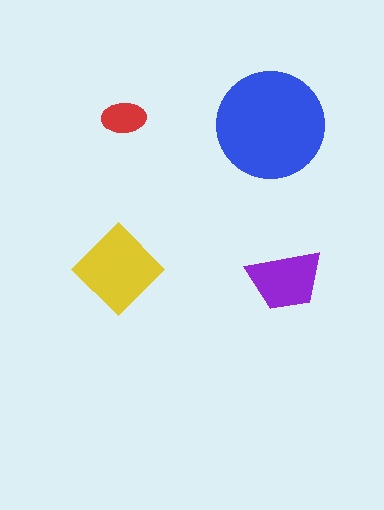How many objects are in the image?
There are 4 objects in the image.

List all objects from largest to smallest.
The blue circle, the yellow diamond, the purple trapezoid, the red ellipse.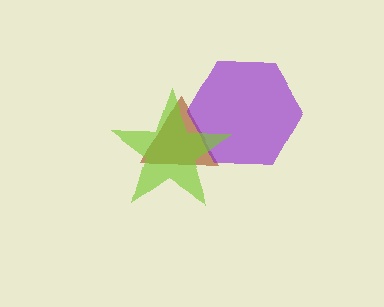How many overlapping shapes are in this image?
There are 3 overlapping shapes in the image.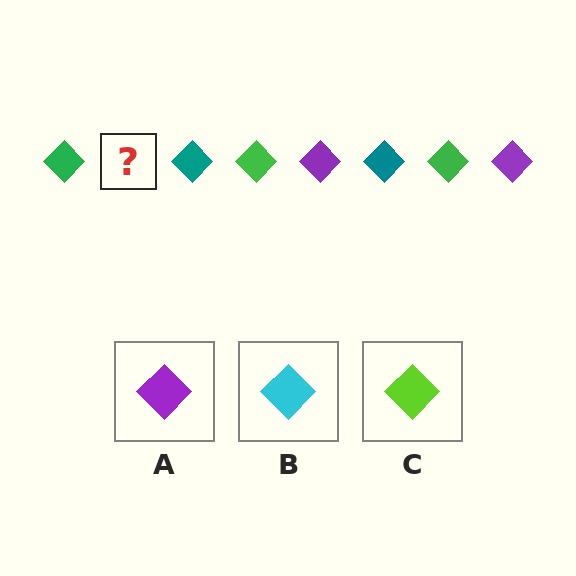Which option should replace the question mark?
Option A.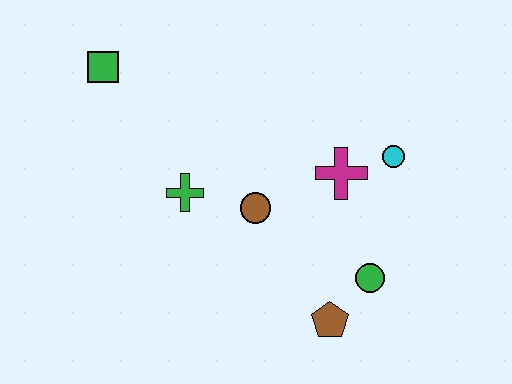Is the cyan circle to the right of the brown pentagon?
Yes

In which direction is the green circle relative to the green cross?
The green circle is to the right of the green cross.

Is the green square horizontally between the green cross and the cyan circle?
No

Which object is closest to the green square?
The green cross is closest to the green square.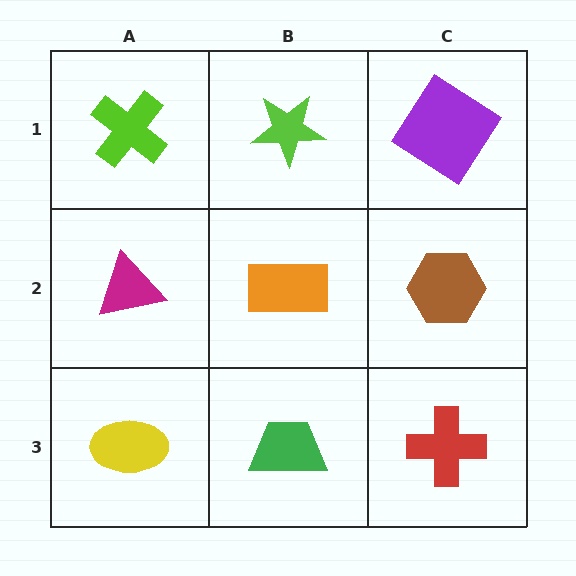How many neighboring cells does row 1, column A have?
2.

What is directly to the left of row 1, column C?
A lime star.